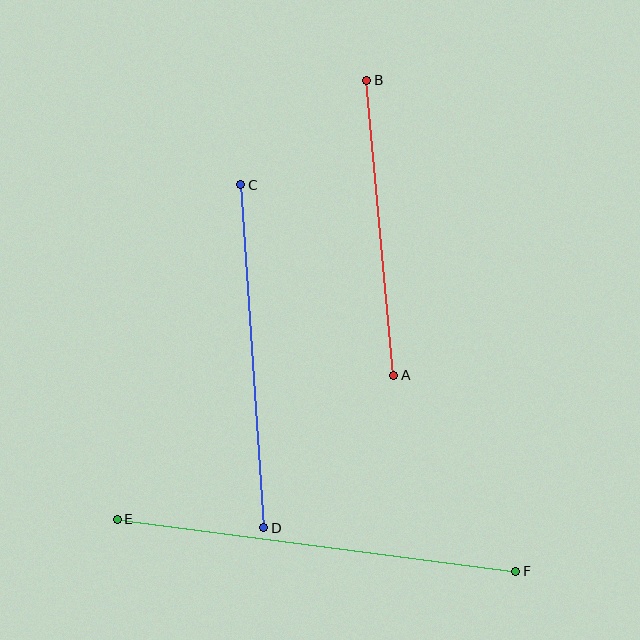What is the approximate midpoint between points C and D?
The midpoint is at approximately (252, 356) pixels.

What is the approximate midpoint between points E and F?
The midpoint is at approximately (316, 545) pixels.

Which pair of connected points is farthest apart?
Points E and F are farthest apart.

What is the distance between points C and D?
The distance is approximately 344 pixels.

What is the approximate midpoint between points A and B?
The midpoint is at approximately (380, 228) pixels.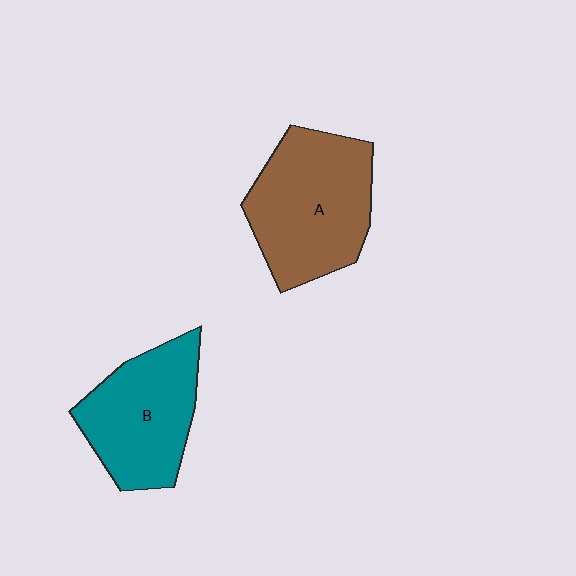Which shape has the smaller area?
Shape B (teal).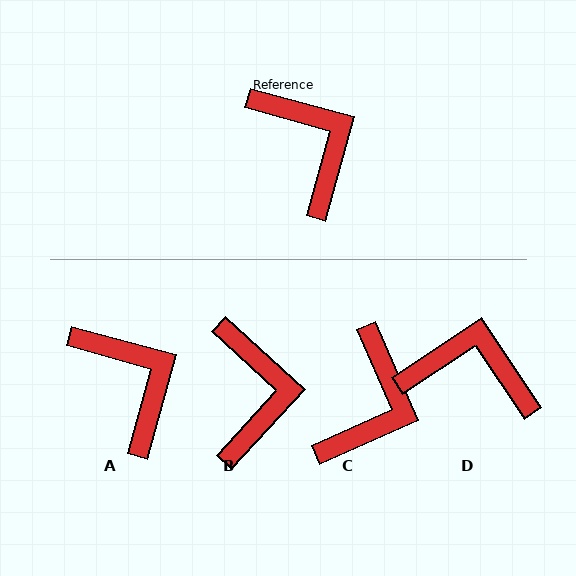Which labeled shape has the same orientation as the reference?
A.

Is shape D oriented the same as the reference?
No, it is off by about 49 degrees.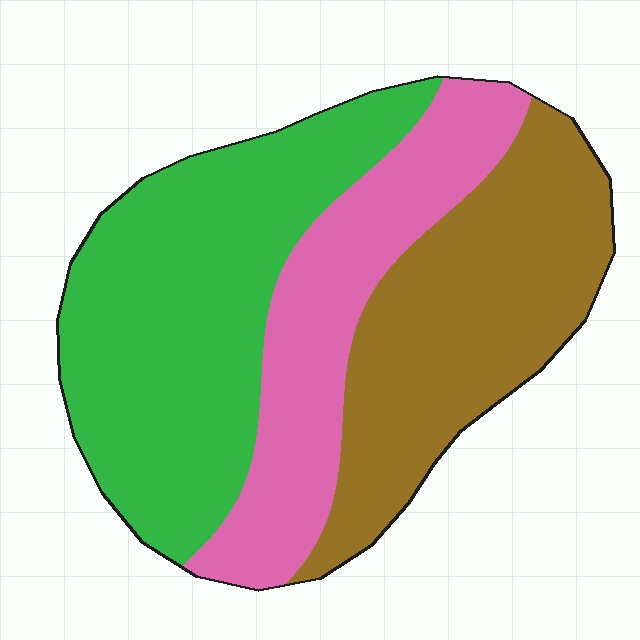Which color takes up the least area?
Pink, at roughly 25%.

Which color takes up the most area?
Green, at roughly 40%.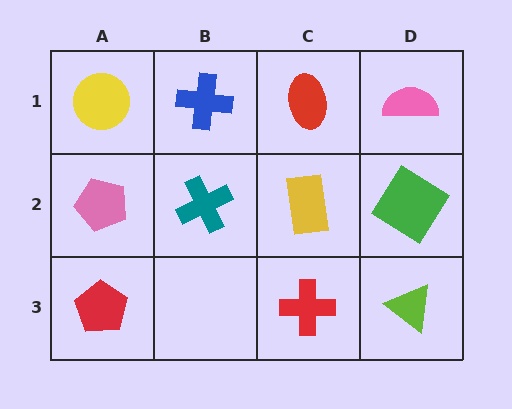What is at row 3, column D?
A lime triangle.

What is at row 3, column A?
A red pentagon.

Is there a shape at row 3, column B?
No, that cell is empty.